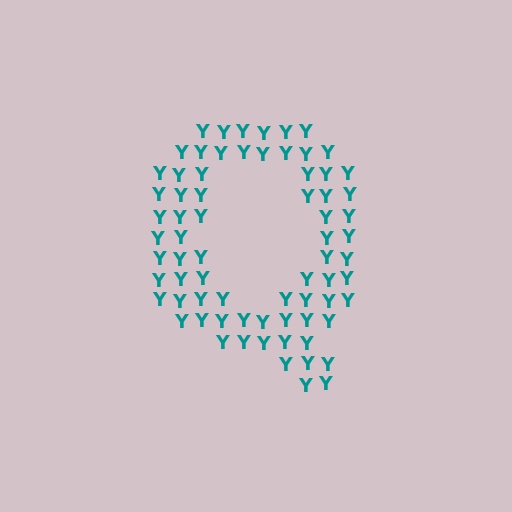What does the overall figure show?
The overall figure shows the letter Q.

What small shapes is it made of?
It is made of small letter Y's.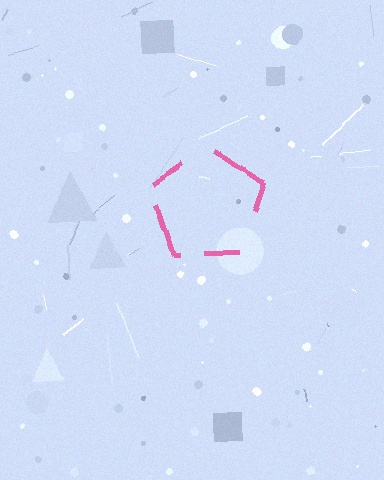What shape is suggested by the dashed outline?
The dashed outline suggests a pentagon.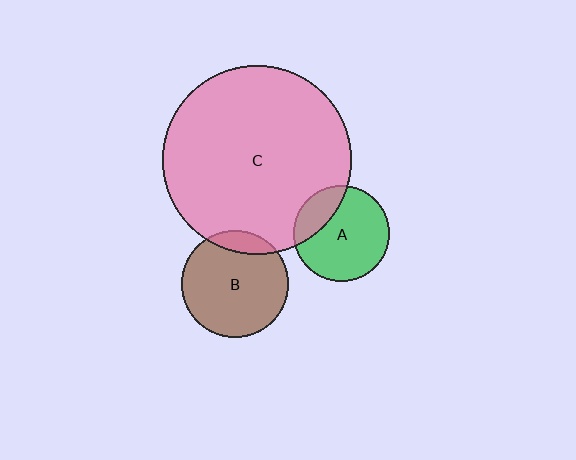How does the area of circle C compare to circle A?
Approximately 3.9 times.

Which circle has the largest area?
Circle C (pink).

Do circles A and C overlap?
Yes.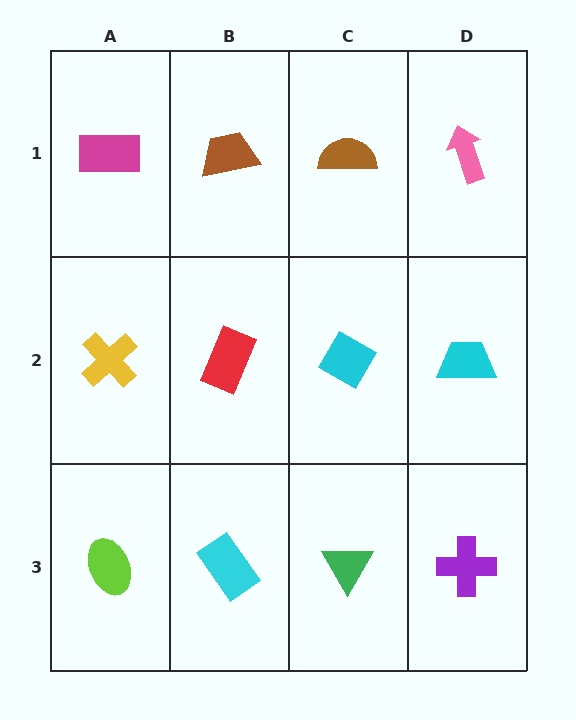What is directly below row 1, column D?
A cyan trapezoid.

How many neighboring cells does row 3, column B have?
3.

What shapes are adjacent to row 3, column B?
A red rectangle (row 2, column B), a lime ellipse (row 3, column A), a green triangle (row 3, column C).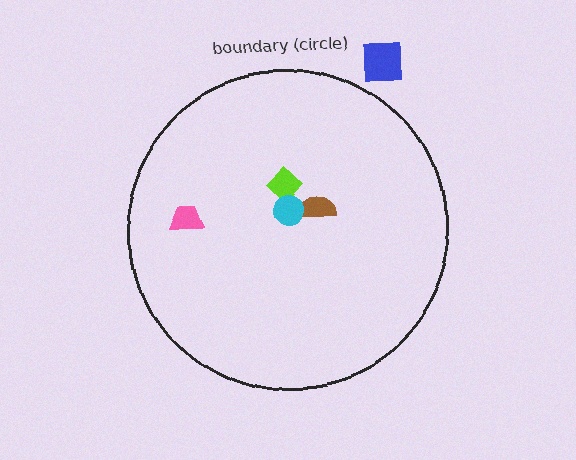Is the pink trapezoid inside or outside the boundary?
Inside.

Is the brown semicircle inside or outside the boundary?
Inside.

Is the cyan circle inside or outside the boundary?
Inside.